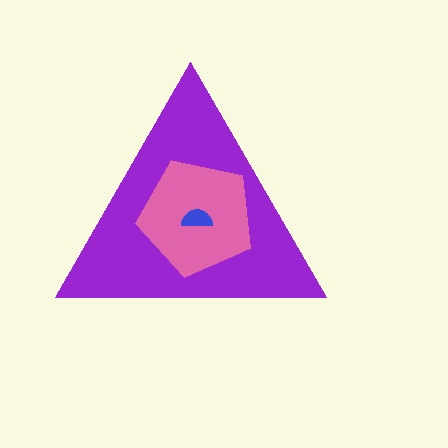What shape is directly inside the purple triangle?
The pink pentagon.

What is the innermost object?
The blue semicircle.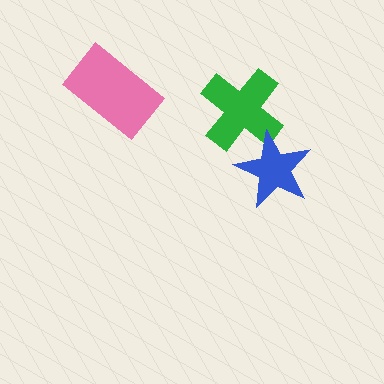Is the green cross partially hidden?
Yes, it is partially covered by another shape.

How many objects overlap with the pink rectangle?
0 objects overlap with the pink rectangle.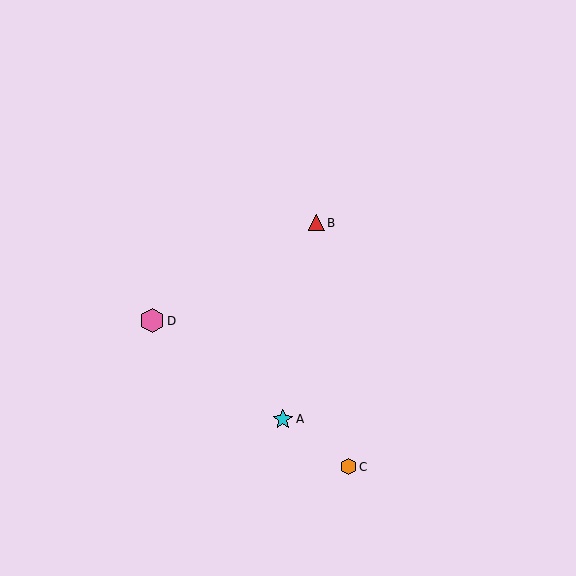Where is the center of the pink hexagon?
The center of the pink hexagon is at (152, 321).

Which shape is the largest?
The pink hexagon (labeled D) is the largest.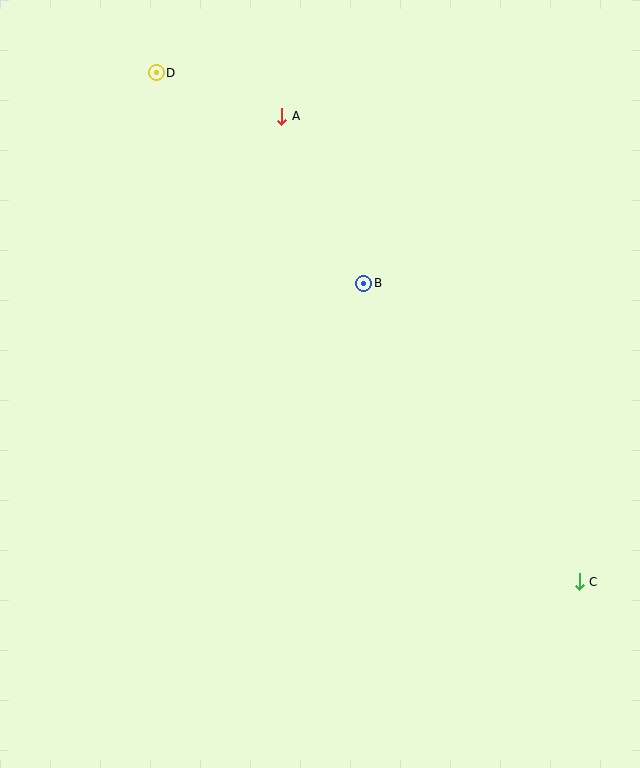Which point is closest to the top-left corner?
Point D is closest to the top-left corner.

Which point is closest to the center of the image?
Point B at (364, 283) is closest to the center.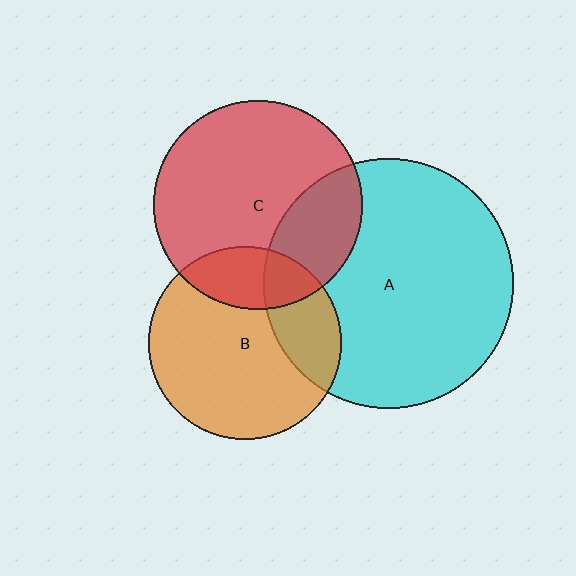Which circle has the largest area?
Circle A (cyan).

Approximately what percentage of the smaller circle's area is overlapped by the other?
Approximately 25%.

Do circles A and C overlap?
Yes.